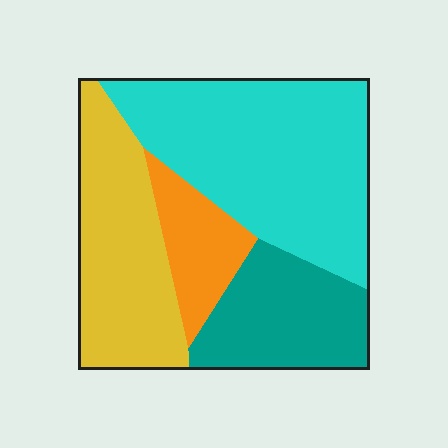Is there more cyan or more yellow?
Cyan.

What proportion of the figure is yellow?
Yellow covers 27% of the figure.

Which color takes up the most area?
Cyan, at roughly 40%.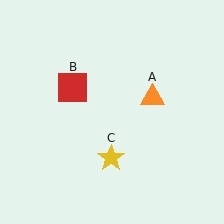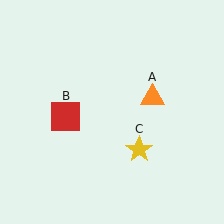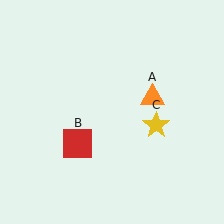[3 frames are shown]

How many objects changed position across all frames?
2 objects changed position: red square (object B), yellow star (object C).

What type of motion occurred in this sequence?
The red square (object B), yellow star (object C) rotated counterclockwise around the center of the scene.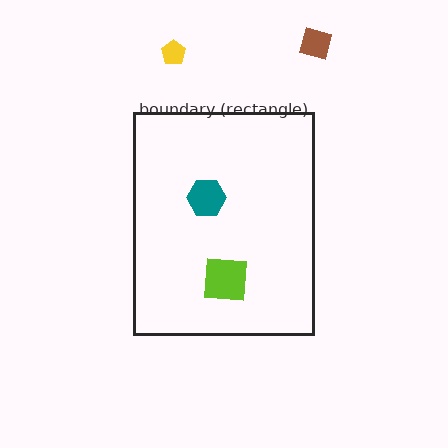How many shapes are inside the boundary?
2 inside, 2 outside.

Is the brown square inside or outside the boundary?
Outside.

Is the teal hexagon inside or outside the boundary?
Inside.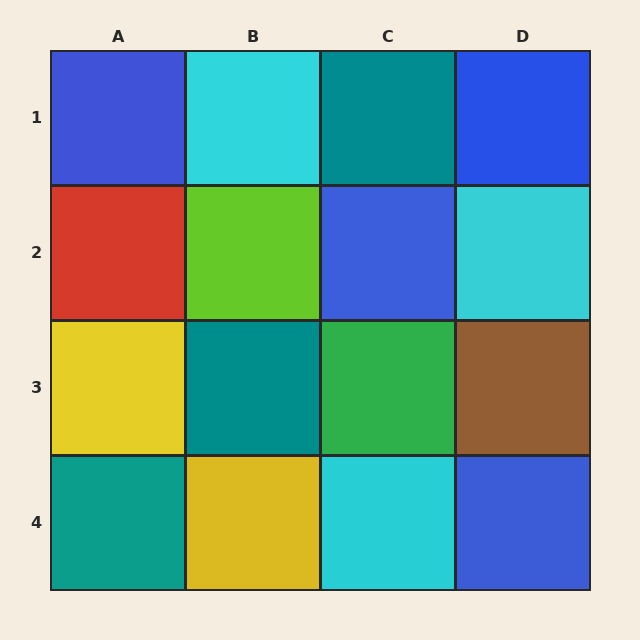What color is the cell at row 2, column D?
Cyan.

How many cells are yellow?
2 cells are yellow.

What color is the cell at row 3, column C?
Green.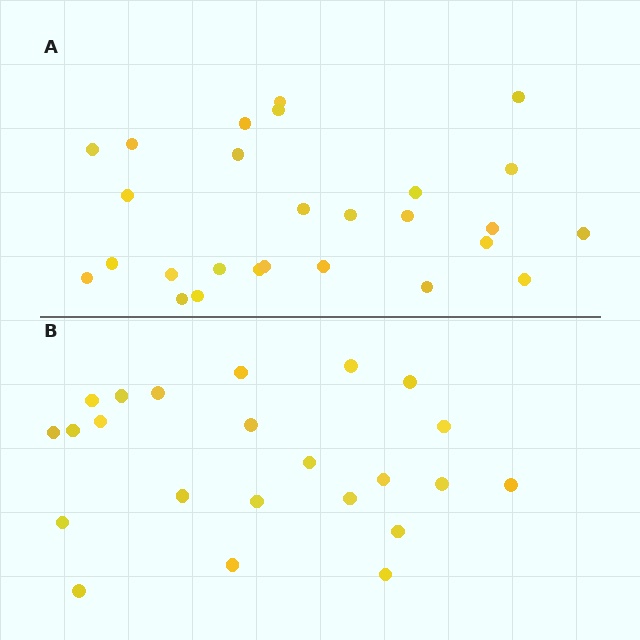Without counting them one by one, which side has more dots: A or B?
Region A (the top region) has more dots.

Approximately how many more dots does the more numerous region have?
Region A has about 4 more dots than region B.